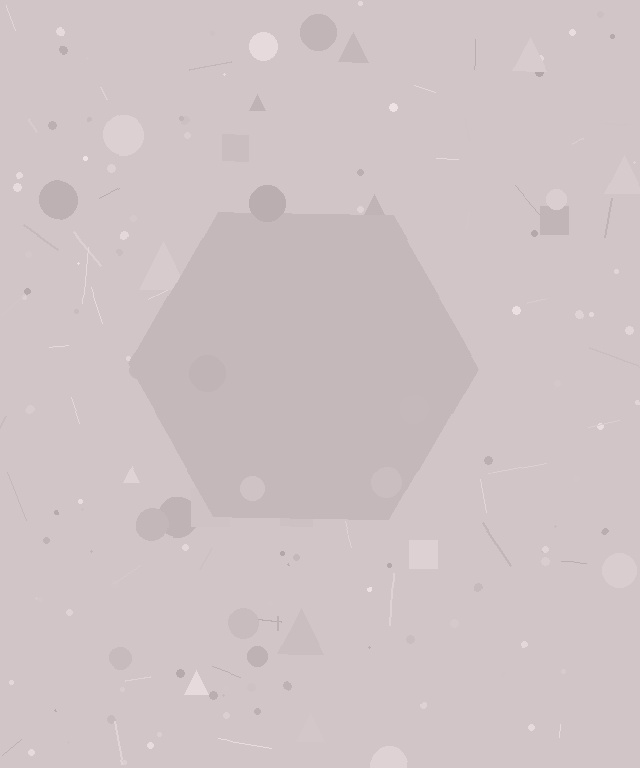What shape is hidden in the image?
A hexagon is hidden in the image.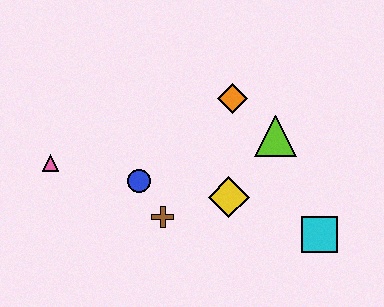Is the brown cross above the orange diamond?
No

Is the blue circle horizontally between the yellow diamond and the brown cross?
No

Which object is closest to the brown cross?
The blue circle is closest to the brown cross.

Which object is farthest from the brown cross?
The cyan square is farthest from the brown cross.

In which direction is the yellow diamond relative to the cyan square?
The yellow diamond is to the left of the cyan square.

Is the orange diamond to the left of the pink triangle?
No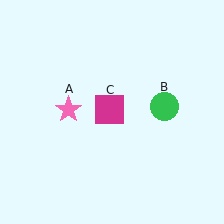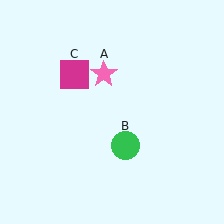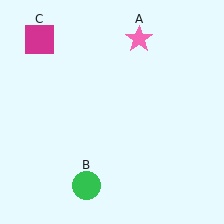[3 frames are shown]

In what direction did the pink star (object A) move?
The pink star (object A) moved up and to the right.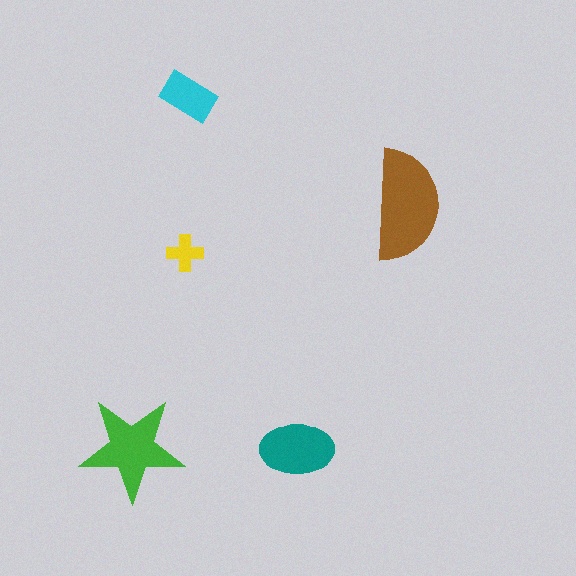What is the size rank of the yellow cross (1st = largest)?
5th.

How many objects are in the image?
There are 5 objects in the image.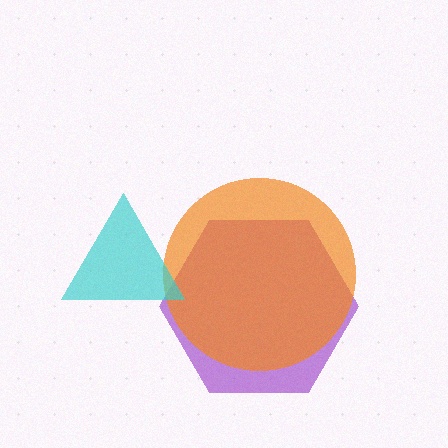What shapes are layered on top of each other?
The layered shapes are: a purple hexagon, an orange circle, a cyan triangle.